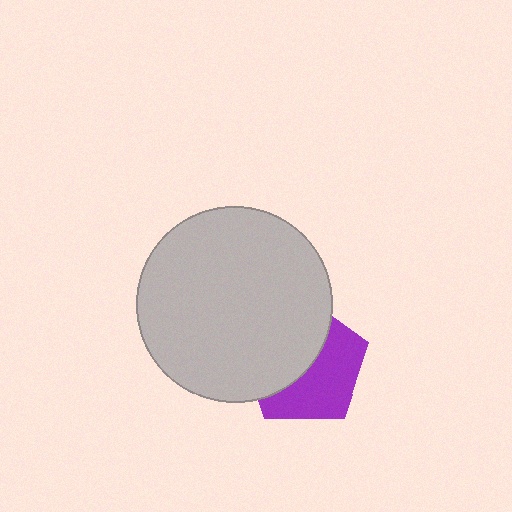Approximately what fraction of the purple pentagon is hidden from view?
Roughly 51% of the purple pentagon is hidden behind the light gray circle.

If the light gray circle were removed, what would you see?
You would see the complete purple pentagon.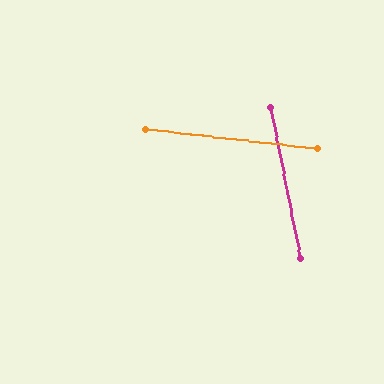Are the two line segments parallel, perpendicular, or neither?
Neither parallel nor perpendicular — they differ by about 72°.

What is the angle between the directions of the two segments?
Approximately 72 degrees.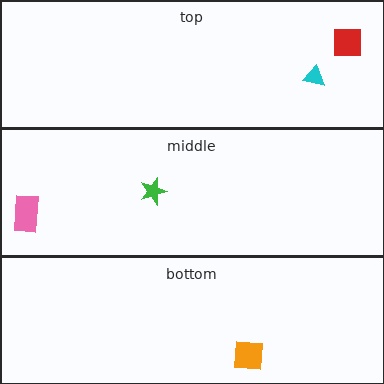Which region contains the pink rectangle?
The middle region.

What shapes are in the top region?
The red square, the cyan triangle.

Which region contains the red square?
The top region.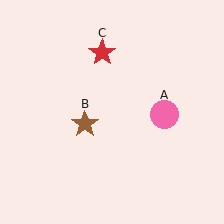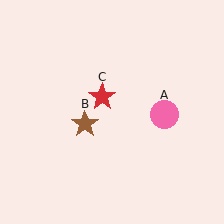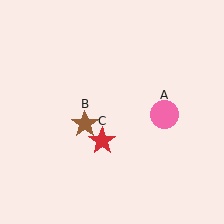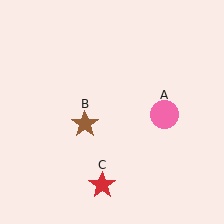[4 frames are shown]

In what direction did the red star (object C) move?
The red star (object C) moved down.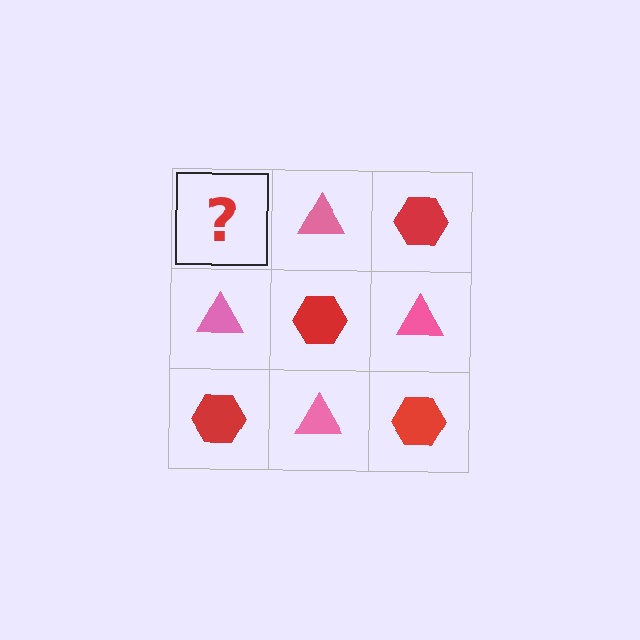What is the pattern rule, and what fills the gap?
The rule is that it alternates red hexagon and pink triangle in a checkerboard pattern. The gap should be filled with a red hexagon.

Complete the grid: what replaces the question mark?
The question mark should be replaced with a red hexagon.